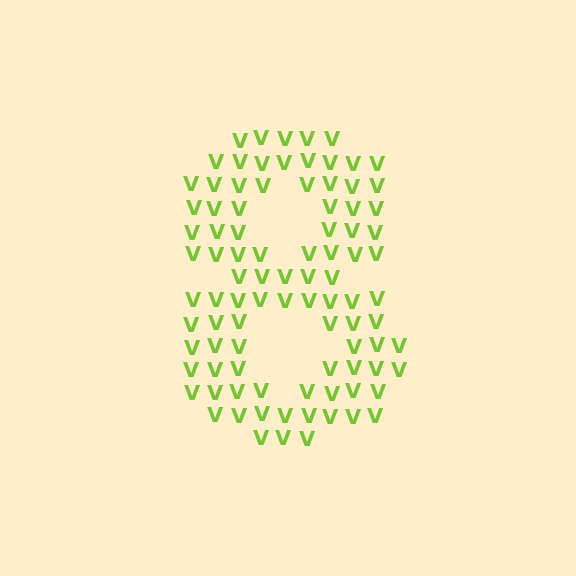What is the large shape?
The large shape is the digit 8.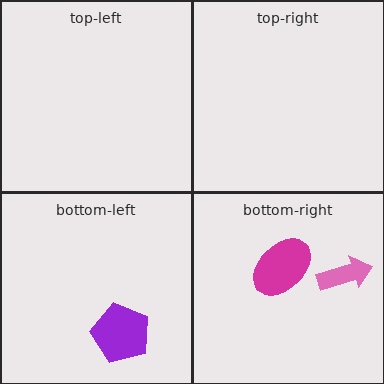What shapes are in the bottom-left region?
The purple pentagon.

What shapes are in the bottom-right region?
The magenta ellipse, the pink arrow.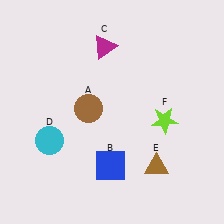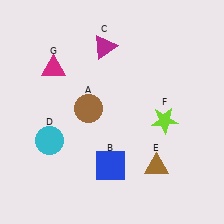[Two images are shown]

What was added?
A magenta triangle (G) was added in Image 2.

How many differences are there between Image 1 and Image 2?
There is 1 difference between the two images.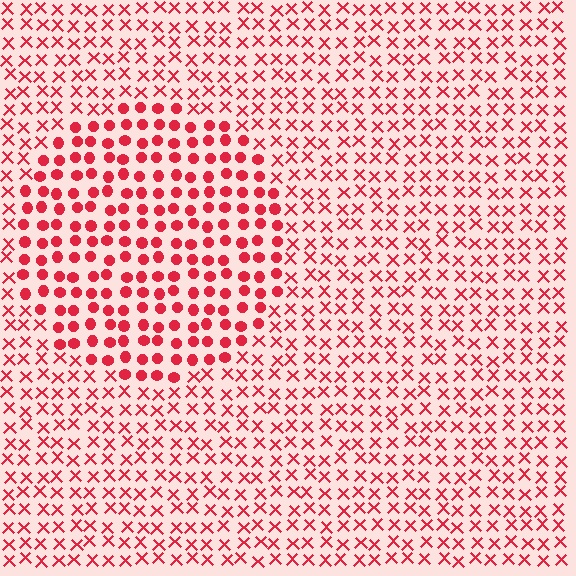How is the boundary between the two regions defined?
The boundary is defined by a change in element shape: circles inside vs. X marks outside. All elements share the same color and spacing.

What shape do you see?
I see a circle.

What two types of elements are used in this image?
The image uses circles inside the circle region and X marks outside it.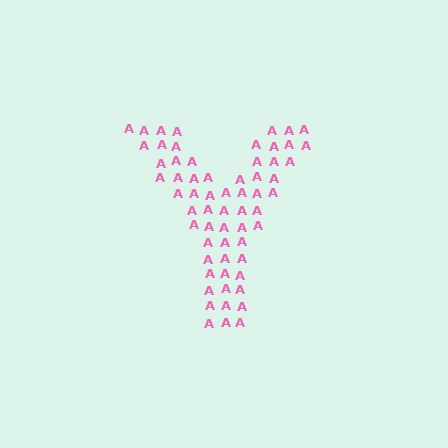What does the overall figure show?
The overall figure shows the letter Y.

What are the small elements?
The small elements are letter A's.